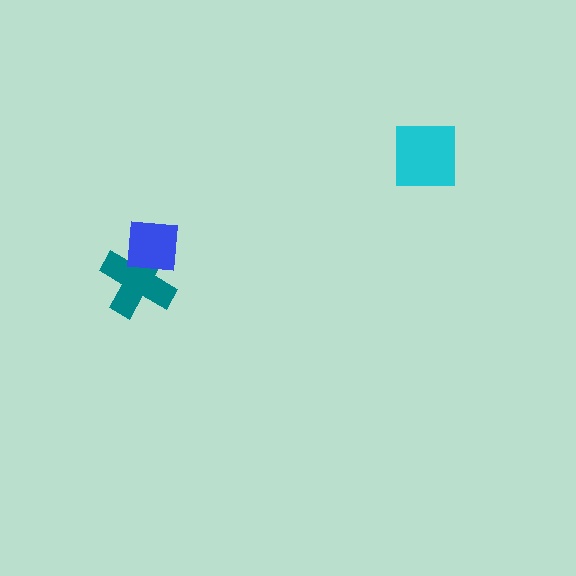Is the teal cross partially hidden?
Yes, it is partially covered by another shape.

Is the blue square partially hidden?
No, no other shape covers it.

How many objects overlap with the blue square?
1 object overlaps with the blue square.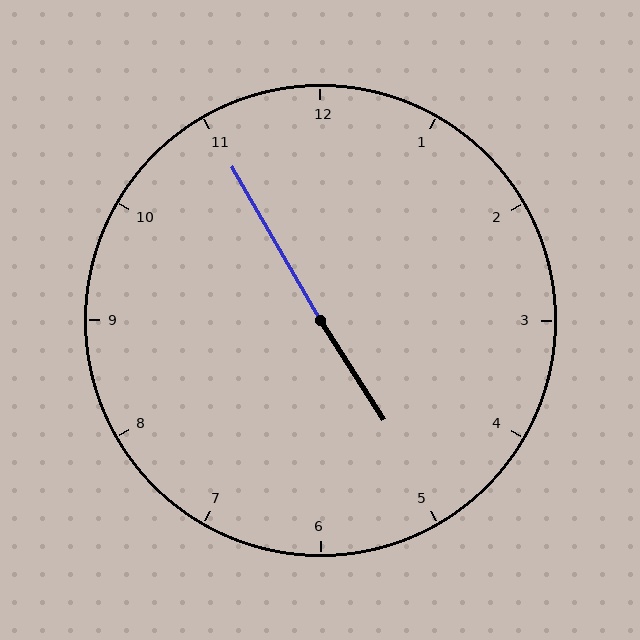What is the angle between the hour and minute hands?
Approximately 178 degrees.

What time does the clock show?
4:55.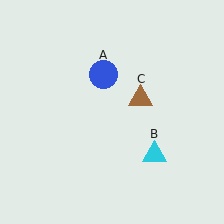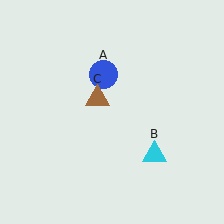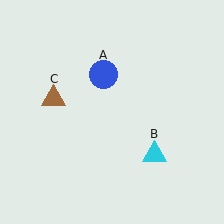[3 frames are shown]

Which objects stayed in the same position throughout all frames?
Blue circle (object A) and cyan triangle (object B) remained stationary.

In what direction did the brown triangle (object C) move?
The brown triangle (object C) moved left.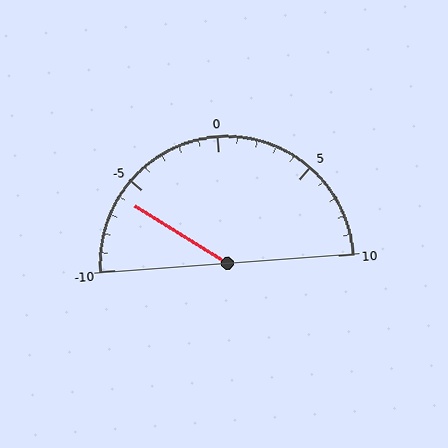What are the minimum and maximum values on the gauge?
The gauge ranges from -10 to 10.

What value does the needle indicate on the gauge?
The needle indicates approximately -6.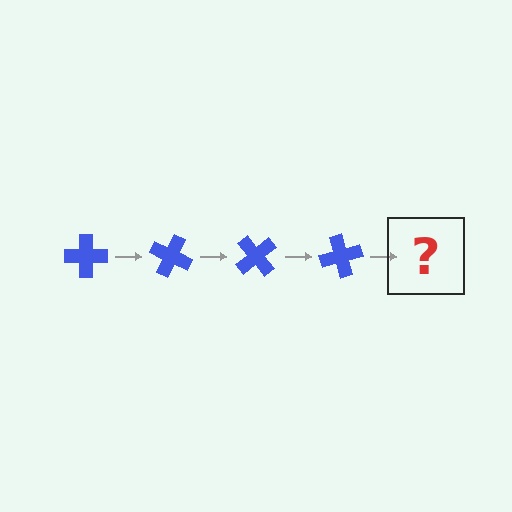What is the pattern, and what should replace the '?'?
The pattern is that the cross rotates 25 degrees each step. The '?' should be a blue cross rotated 100 degrees.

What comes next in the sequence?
The next element should be a blue cross rotated 100 degrees.